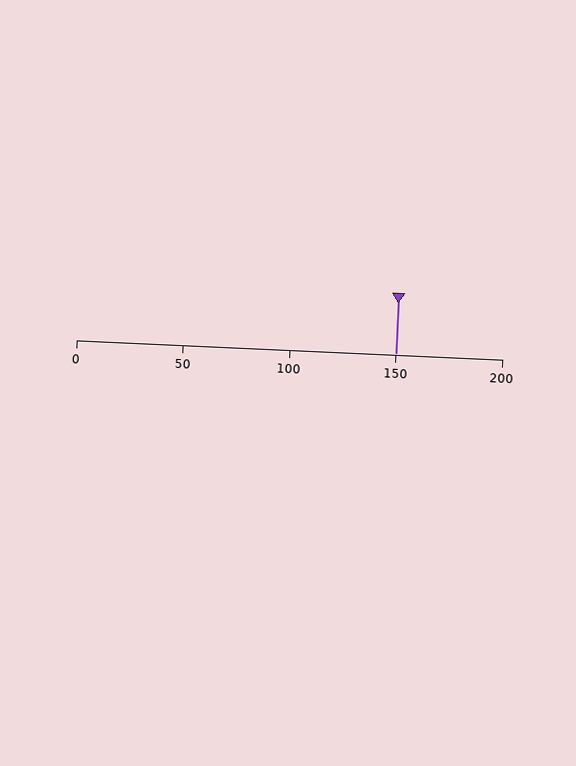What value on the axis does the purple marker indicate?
The marker indicates approximately 150.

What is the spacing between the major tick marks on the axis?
The major ticks are spaced 50 apart.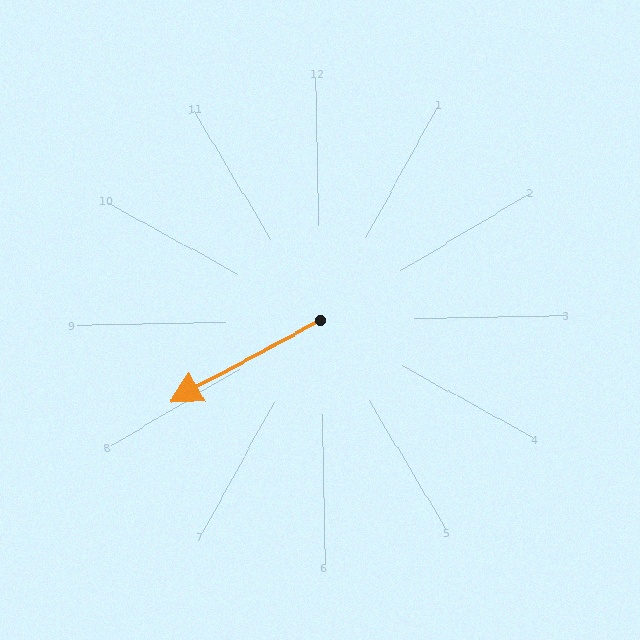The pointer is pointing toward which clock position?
Roughly 8 o'clock.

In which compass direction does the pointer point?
Southwest.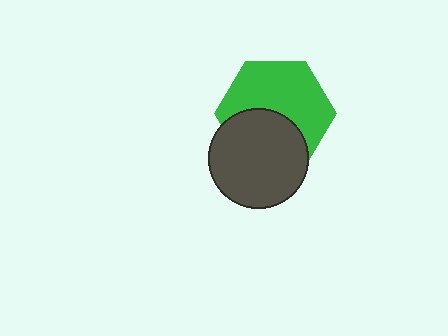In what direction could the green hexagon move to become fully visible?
The green hexagon could move up. That would shift it out from behind the dark gray circle entirely.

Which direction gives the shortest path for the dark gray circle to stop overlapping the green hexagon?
Moving down gives the shortest separation.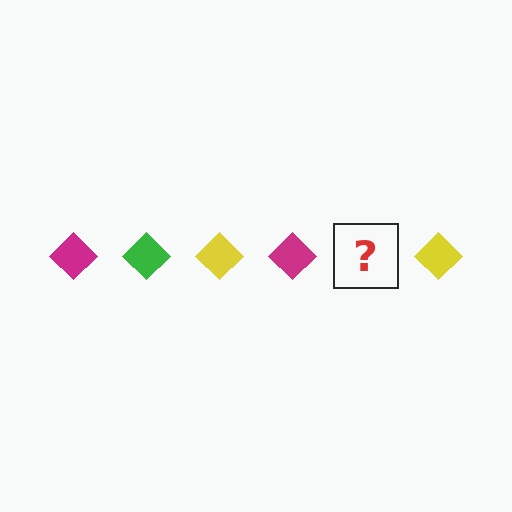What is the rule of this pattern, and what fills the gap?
The rule is that the pattern cycles through magenta, green, yellow diamonds. The gap should be filled with a green diamond.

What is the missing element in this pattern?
The missing element is a green diamond.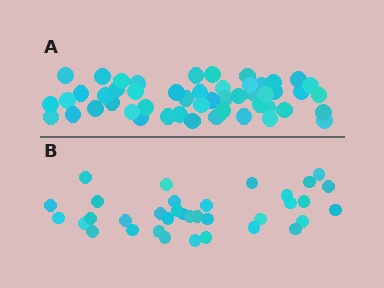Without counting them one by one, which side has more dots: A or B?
Region A (the top region) has more dots.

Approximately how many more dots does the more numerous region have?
Region A has approximately 15 more dots than region B.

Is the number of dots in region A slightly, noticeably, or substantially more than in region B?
Region A has noticeably more, but not dramatically so. The ratio is roughly 1.4 to 1.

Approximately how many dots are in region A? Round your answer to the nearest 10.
About 50 dots.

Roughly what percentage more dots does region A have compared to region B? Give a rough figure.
About 45% more.